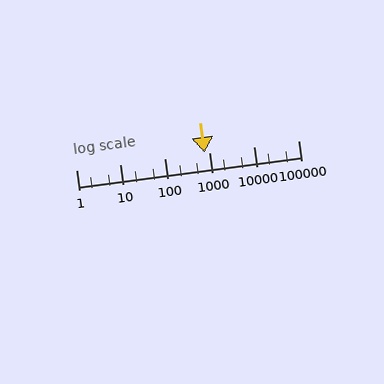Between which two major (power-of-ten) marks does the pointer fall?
The pointer is between 100 and 1000.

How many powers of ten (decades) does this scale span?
The scale spans 5 decades, from 1 to 100000.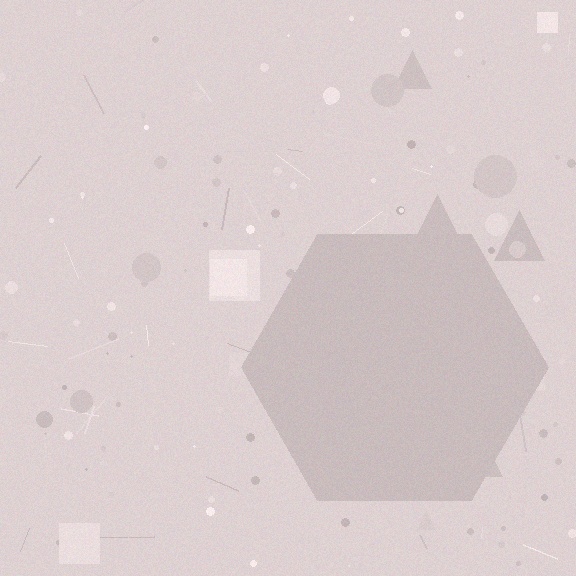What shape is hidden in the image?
A hexagon is hidden in the image.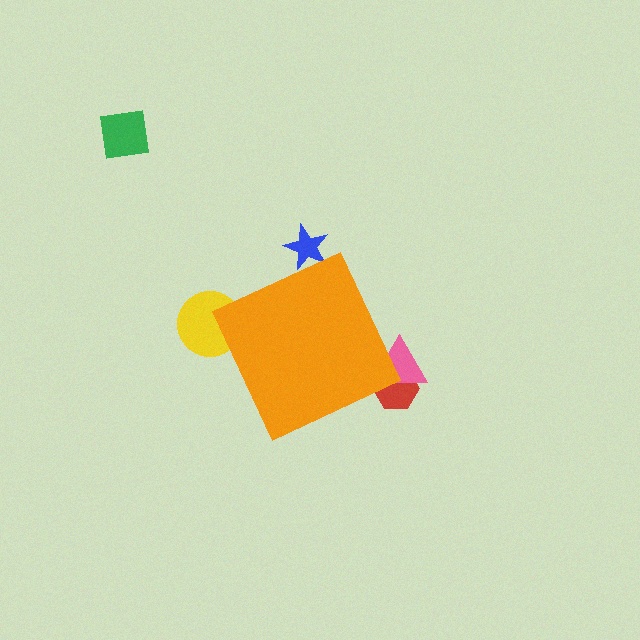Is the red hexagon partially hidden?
Yes, the red hexagon is partially hidden behind the orange diamond.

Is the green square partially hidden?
No, the green square is fully visible.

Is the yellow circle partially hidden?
Yes, the yellow circle is partially hidden behind the orange diamond.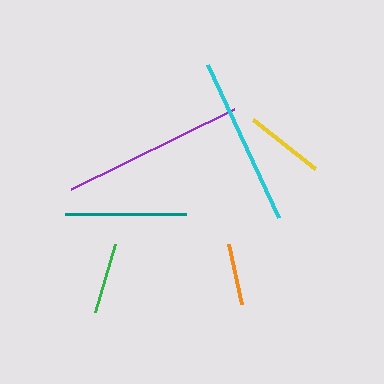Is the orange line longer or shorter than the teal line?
The teal line is longer than the orange line.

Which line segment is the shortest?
The orange line is the shortest at approximately 62 pixels.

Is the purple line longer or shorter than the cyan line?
The purple line is longer than the cyan line.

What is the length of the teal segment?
The teal segment is approximately 121 pixels long.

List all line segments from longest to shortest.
From longest to shortest: purple, cyan, teal, yellow, green, orange.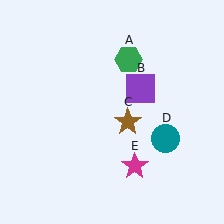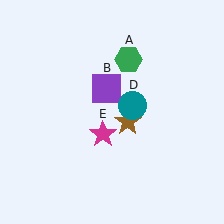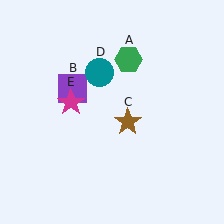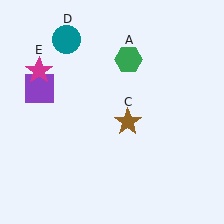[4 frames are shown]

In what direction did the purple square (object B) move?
The purple square (object B) moved left.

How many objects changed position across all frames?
3 objects changed position: purple square (object B), teal circle (object D), magenta star (object E).